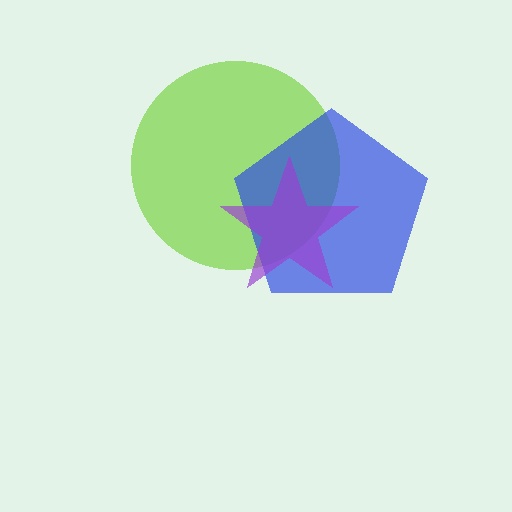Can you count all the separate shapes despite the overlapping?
Yes, there are 3 separate shapes.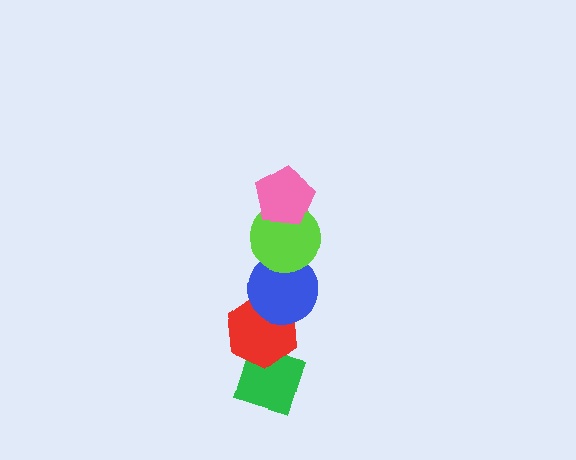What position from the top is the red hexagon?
The red hexagon is 4th from the top.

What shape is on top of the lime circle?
The pink pentagon is on top of the lime circle.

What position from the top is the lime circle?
The lime circle is 2nd from the top.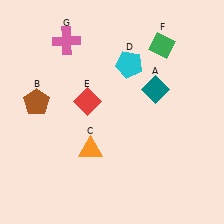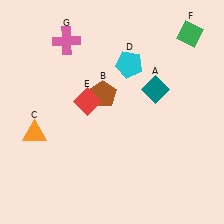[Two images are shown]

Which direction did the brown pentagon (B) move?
The brown pentagon (B) moved right.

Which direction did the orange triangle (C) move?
The orange triangle (C) moved left.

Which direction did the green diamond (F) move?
The green diamond (F) moved right.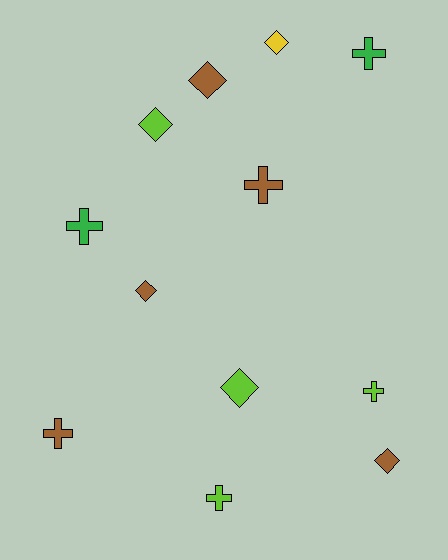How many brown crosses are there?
There are 2 brown crosses.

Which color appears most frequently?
Brown, with 5 objects.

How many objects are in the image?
There are 12 objects.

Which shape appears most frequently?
Diamond, with 6 objects.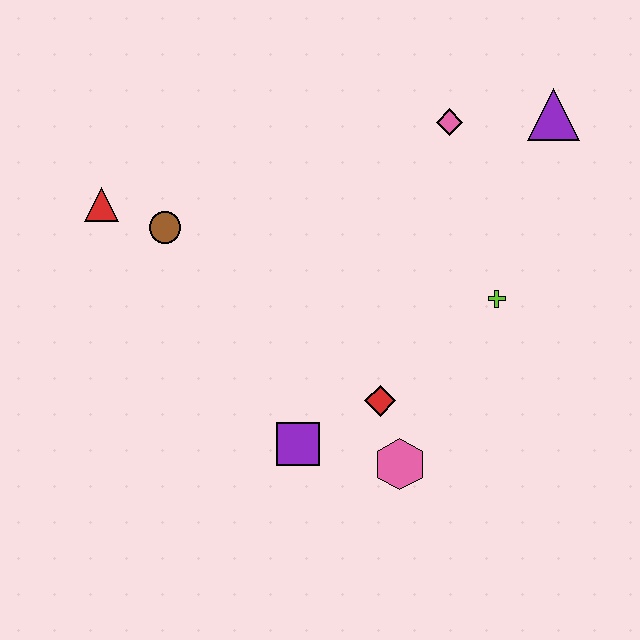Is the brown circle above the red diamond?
Yes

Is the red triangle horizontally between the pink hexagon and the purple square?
No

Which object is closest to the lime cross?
The red diamond is closest to the lime cross.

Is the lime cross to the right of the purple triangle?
No